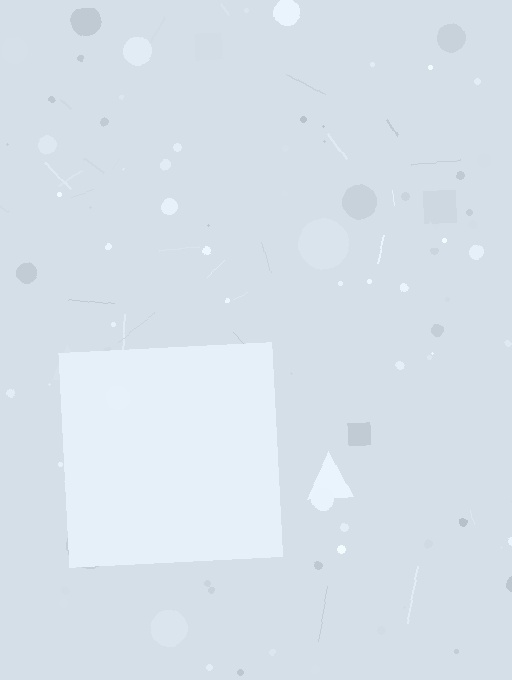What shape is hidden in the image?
A square is hidden in the image.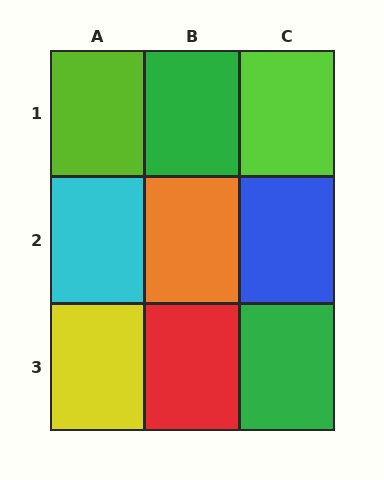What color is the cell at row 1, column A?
Lime.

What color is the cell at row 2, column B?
Orange.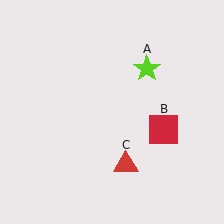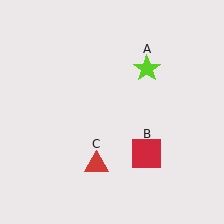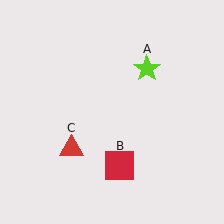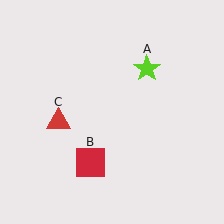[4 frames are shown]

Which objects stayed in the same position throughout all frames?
Lime star (object A) remained stationary.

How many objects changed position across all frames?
2 objects changed position: red square (object B), red triangle (object C).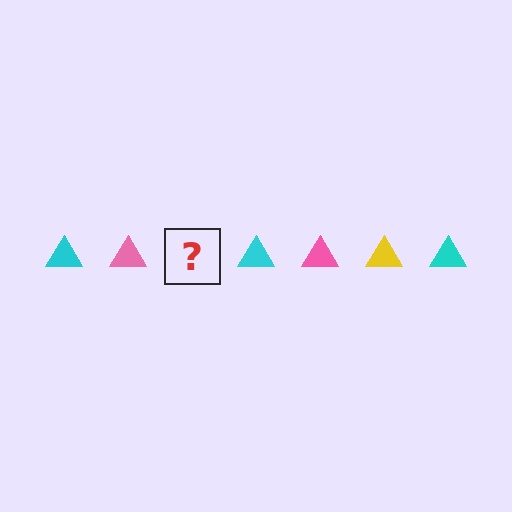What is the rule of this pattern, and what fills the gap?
The rule is that the pattern cycles through cyan, pink, yellow triangles. The gap should be filled with a yellow triangle.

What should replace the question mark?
The question mark should be replaced with a yellow triangle.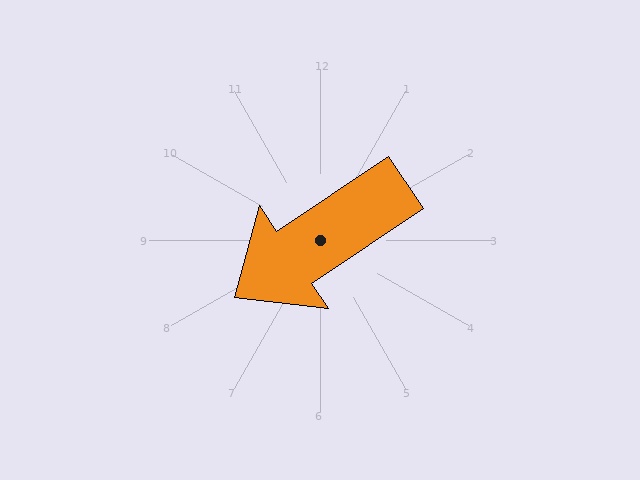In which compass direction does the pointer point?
Southwest.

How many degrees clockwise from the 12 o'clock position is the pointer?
Approximately 236 degrees.